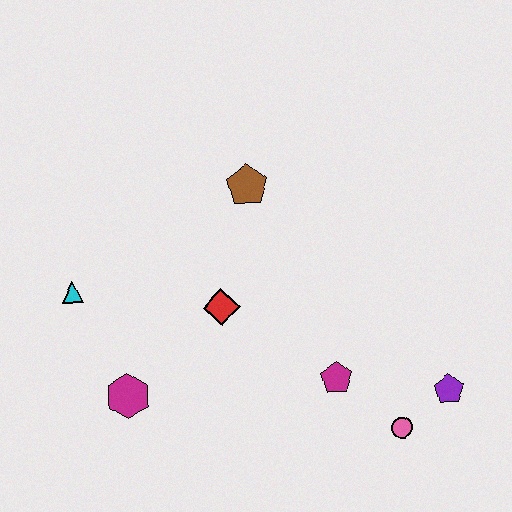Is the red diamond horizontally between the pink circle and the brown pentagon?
No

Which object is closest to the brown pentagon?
The red diamond is closest to the brown pentagon.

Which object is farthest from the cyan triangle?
The purple pentagon is farthest from the cyan triangle.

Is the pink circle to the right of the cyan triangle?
Yes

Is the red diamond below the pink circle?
No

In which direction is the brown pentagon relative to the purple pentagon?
The brown pentagon is above the purple pentagon.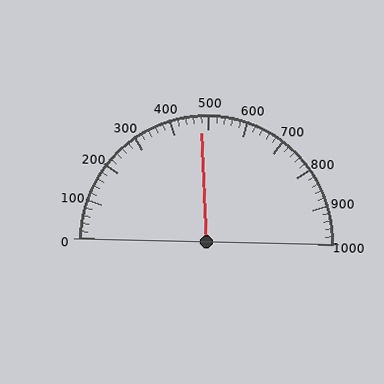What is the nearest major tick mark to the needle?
The nearest major tick mark is 500.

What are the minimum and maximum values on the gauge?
The gauge ranges from 0 to 1000.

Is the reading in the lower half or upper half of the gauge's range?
The reading is in the lower half of the range (0 to 1000).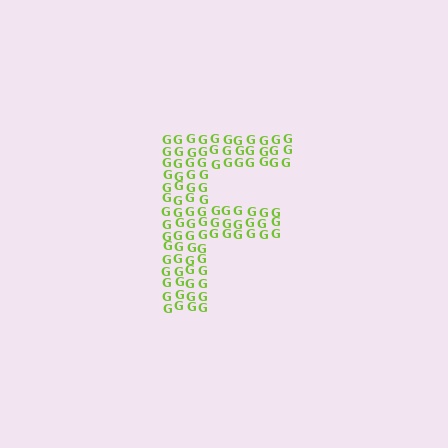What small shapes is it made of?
It is made of small letter G's.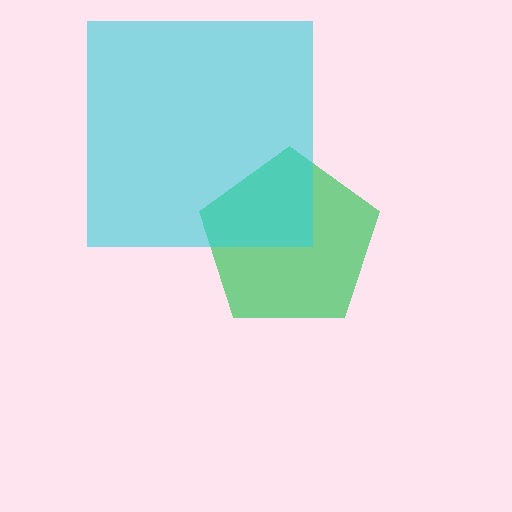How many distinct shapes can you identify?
There are 2 distinct shapes: a green pentagon, a cyan square.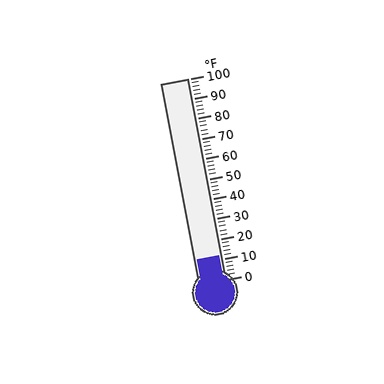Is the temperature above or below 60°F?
The temperature is below 60°F.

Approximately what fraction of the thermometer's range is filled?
The thermometer is filled to approximately 10% of its range.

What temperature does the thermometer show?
The thermometer shows approximately 12°F.